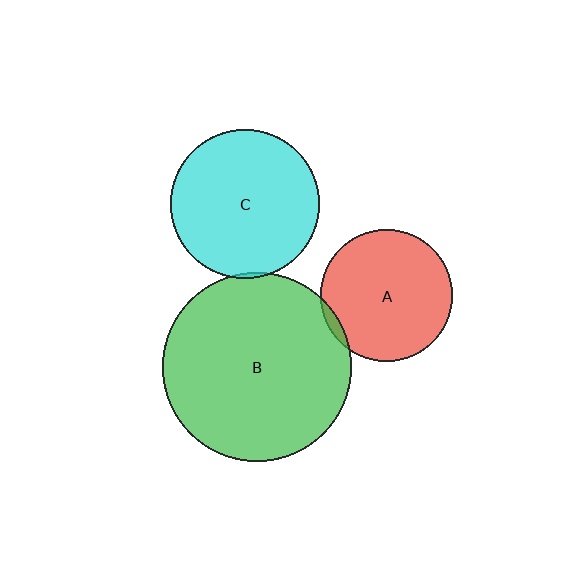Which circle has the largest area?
Circle B (green).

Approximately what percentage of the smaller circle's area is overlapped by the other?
Approximately 5%.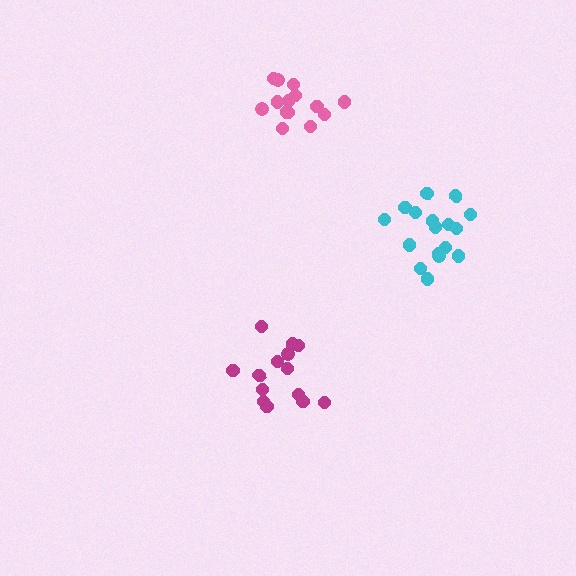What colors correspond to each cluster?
The clusters are colored: pink, cyan, magenta.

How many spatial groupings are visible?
There are 3 spatial groupings.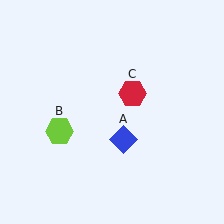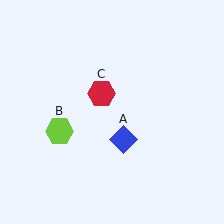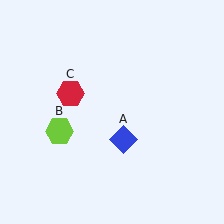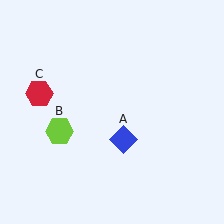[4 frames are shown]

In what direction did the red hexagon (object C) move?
The red hexagon (object C) moved left.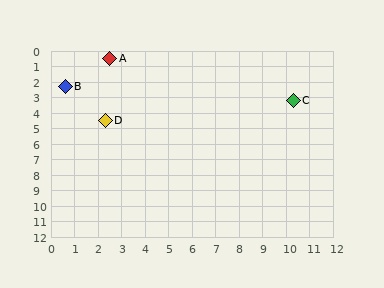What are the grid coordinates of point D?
Point D is at approximately (2.3, 4.5).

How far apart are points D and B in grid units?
Points D and B are about 2.8 grid units apart.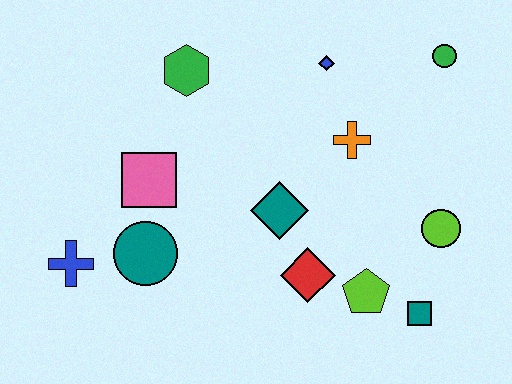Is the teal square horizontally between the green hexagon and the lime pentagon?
No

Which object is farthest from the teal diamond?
The green circle is farthest from the teal diamond.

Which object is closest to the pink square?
The teal circle is closest to the pink square.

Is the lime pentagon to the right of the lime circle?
No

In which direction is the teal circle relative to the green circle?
The teal circle is to the left of the green circle.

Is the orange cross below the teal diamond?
No